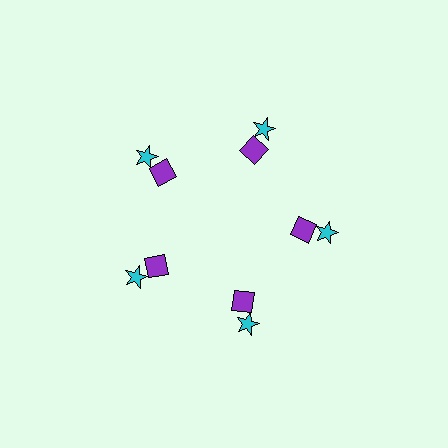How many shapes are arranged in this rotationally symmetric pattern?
There are 10 shapes, arranged in 5 groups of 2.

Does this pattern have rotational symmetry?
Yes, this pattern has 5-fold rotational symmetry. It looks the same after rotating 72 degrees around the center.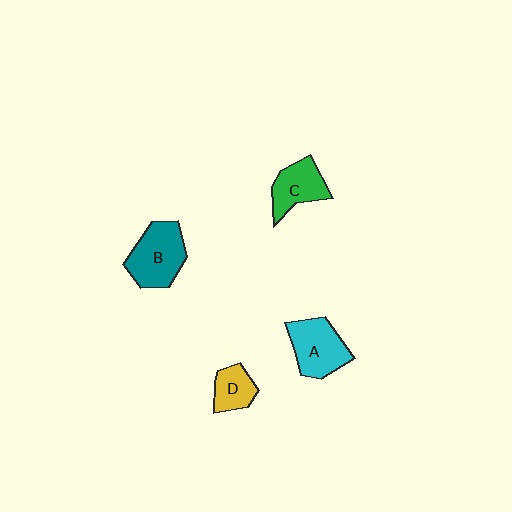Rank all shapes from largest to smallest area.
From largest to smallest: B (teal), A (cyan), C (green), D (yellow).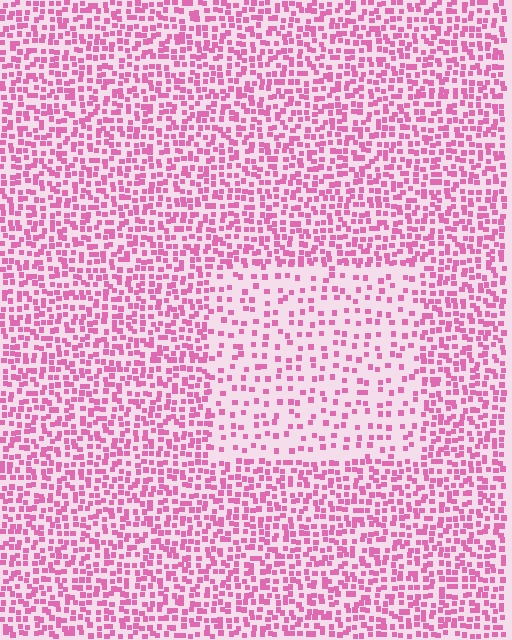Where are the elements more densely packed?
The elements are more densely packed outside the rectangle boundary.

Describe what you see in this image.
The image contains small pink elements arranged at two different densities. A rectangle-shaped region is visible where the elements are less densely packed than the surrounding area.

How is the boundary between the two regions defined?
The boundary is defined by a change in element density (approximately 2.1x ratio). All elements are the same color, size, and shape.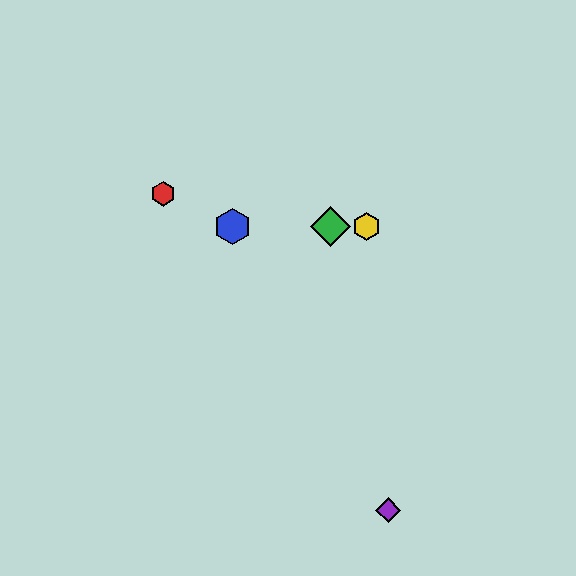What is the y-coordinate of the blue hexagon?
The blue hexagon is at y≈226.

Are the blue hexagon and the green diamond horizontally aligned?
Yes, both are at y≈226.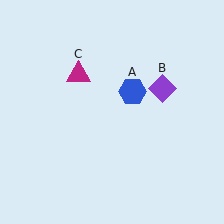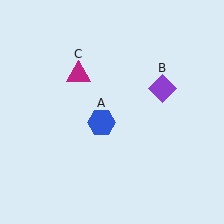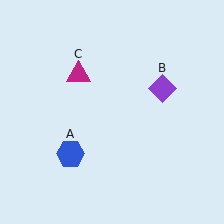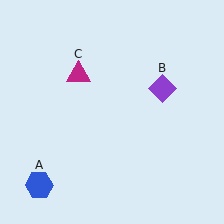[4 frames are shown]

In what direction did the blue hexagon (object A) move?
The blue hexagon (object A) moved down and to the left.